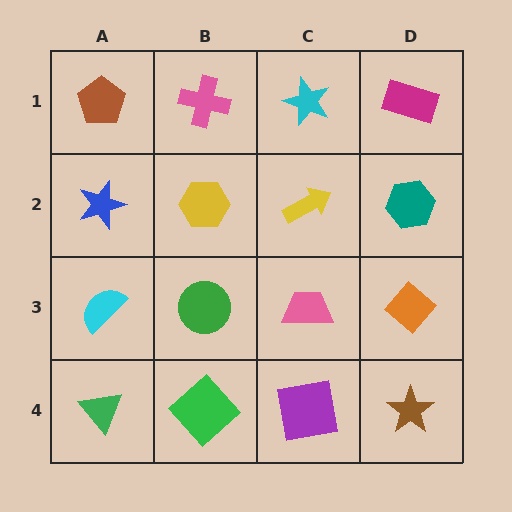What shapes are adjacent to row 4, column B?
A green circle (row 3, column B), a green triangle (row 4, column A), a purple square (row 4, column C).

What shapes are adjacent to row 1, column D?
A teal hexagon (row 2, column D), a cyan star (row 1, column C).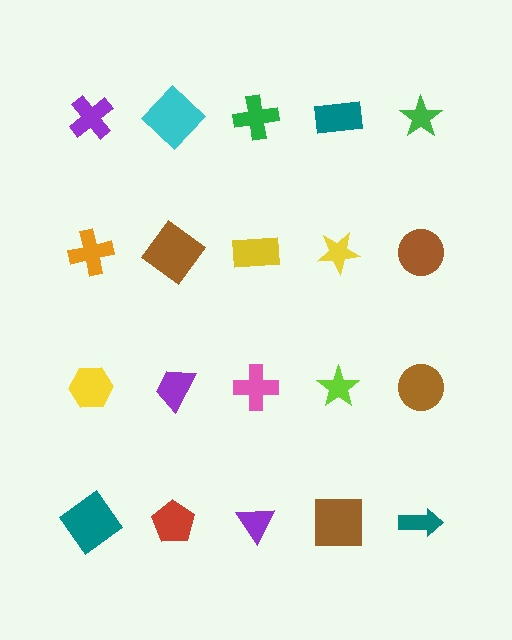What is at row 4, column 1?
A teal diamond.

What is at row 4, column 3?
A purple triangle.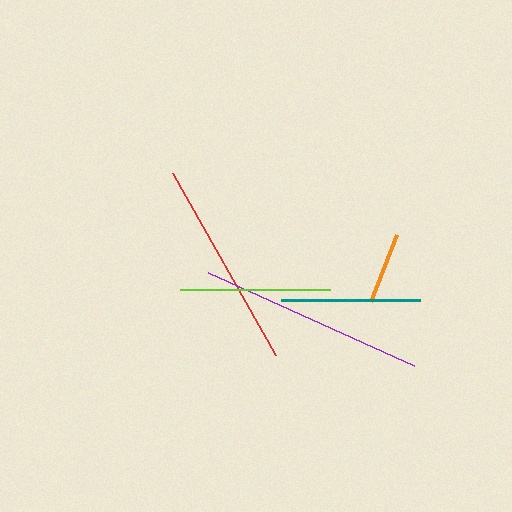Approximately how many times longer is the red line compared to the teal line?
The red line is approximately 1.5 times the length of the teal line.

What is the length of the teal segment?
The teal segment is approximately 139 pixels long.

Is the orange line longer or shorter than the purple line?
The purple line is longer than the orange line.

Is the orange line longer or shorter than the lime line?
The lime line is longer than the orange line.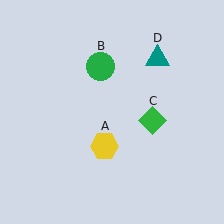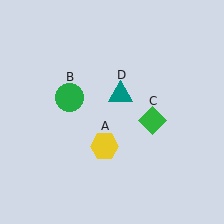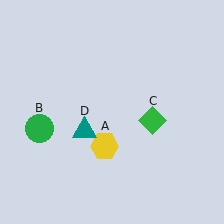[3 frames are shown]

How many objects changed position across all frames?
2 objects changed position: green circle (object B), teal triangle (object D).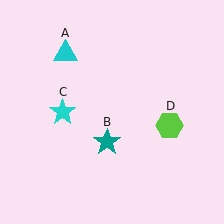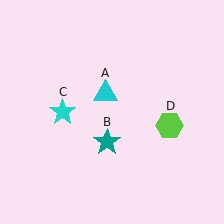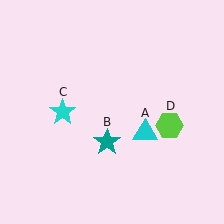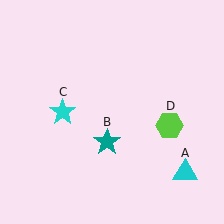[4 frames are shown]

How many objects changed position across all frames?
1 object changed position: cyan triangle (object A).